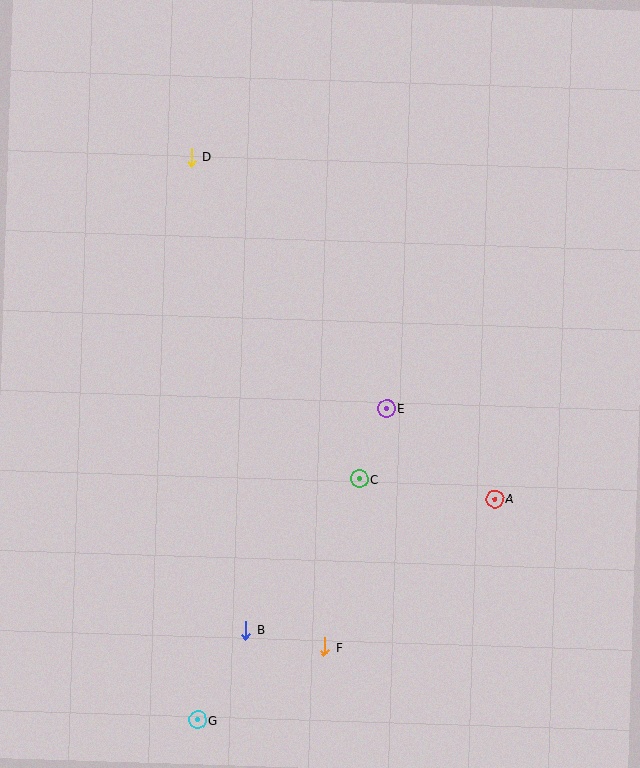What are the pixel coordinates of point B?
Point B is at (246, 630).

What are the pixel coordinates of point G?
Point G is at (197, 720).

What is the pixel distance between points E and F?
The distance between E and F is 246 pixels.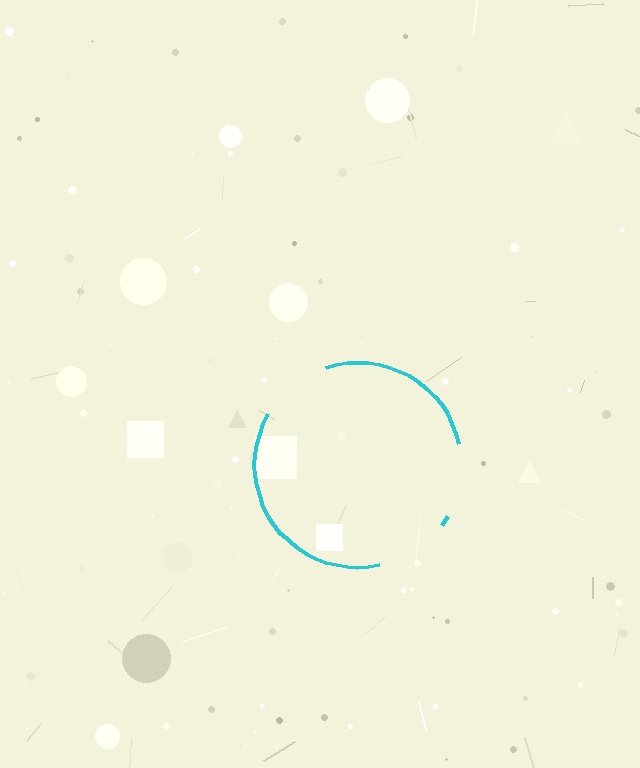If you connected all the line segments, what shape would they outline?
They would outline a circle.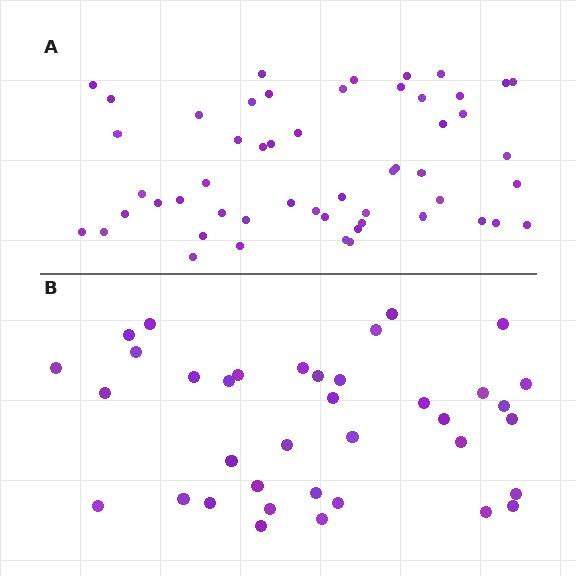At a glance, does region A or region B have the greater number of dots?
Region A (the top region) has more dots.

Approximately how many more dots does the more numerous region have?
Region A has approximately 15 more dots than region B.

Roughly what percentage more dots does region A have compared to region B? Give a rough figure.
About 45% more.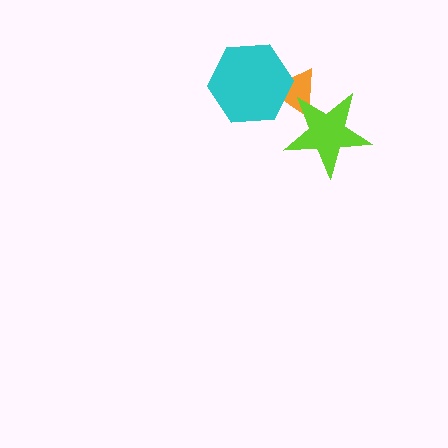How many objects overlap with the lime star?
1 object overlaps with the lime star.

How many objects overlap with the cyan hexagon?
1 object overlaps with the cyan hexagon.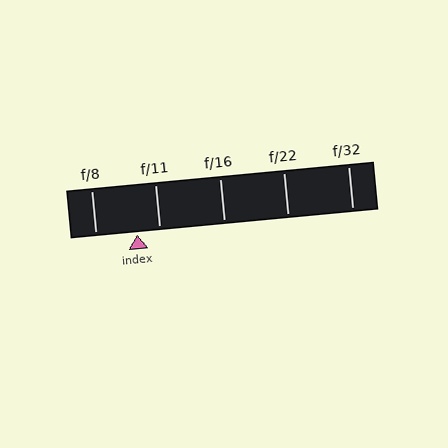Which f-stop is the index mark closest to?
The index mark is closest to f/11.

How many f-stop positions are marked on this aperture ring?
There are 5 f-stop positions marked.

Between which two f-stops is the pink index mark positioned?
The index mark is between f/8 and f/11.